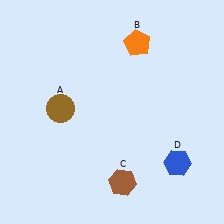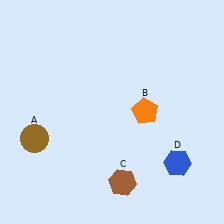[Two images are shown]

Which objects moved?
The objects that moved are: the brown circle (A), the orange pentagon (B).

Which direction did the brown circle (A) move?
The brown circle (A) moved down.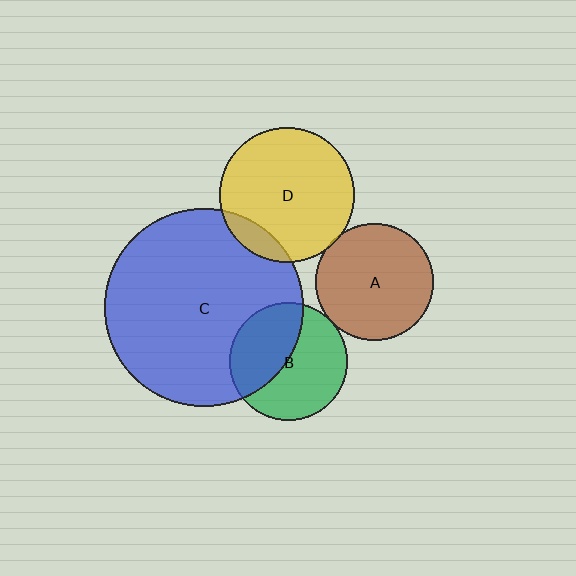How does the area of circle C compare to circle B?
Approximately 2.9 times.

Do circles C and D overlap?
Yes.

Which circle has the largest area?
Circle C (blue).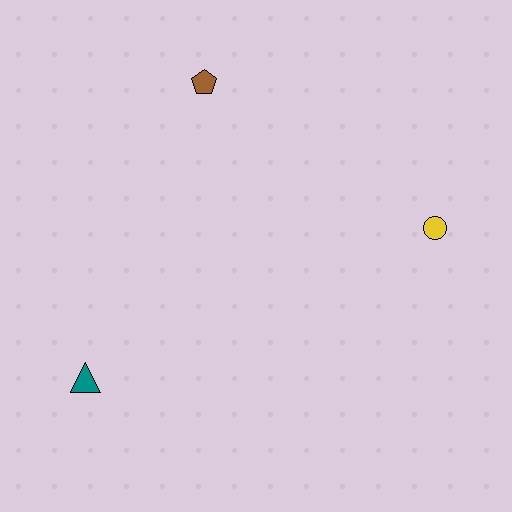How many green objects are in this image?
There are no green objects.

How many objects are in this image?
There are 3 objects.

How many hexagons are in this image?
There are no hexagons.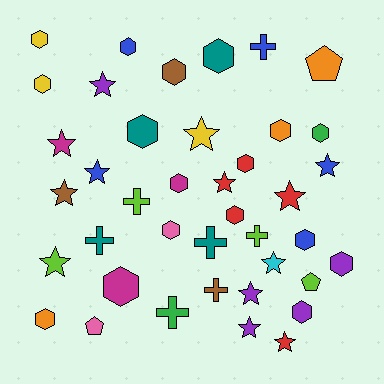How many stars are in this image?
There are 13 stars.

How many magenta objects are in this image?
There are 3 magenta objects.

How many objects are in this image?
There are 40 objects.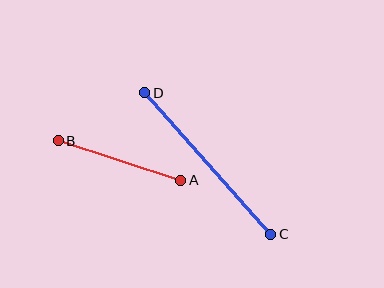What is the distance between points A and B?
The distance is approximately 129 pixels.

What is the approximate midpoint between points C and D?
The midpoint is at approximately (208, 164) pixels.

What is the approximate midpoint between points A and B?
The midpoint is at approximately (120, 160) pixels.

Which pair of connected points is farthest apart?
Points C and D are farthest apart.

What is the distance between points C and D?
The distance is approximately 190 pixels.